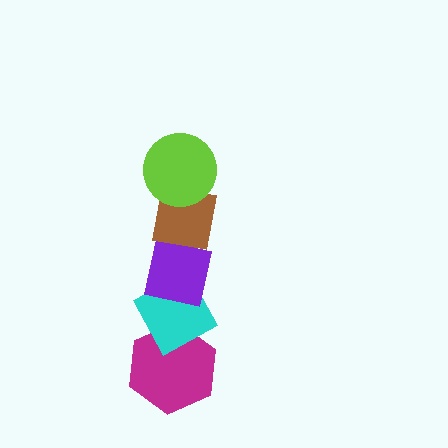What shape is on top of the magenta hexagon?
The cyan diamond is on top of the magenta hexagon.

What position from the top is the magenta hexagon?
The magenta hexagon is 5th from the top.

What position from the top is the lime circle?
The lime circle is 1st from the top.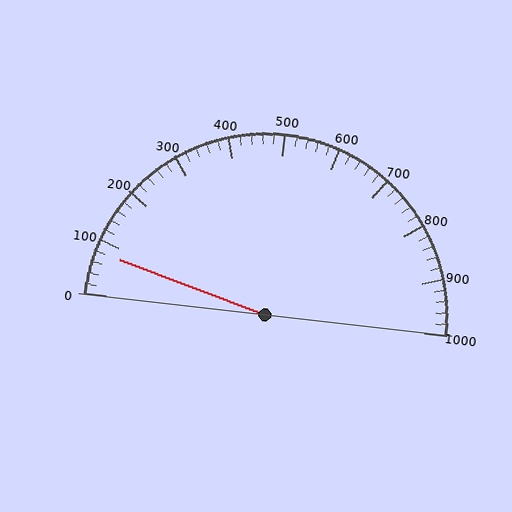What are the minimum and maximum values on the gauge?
The gauge ranges from 0 to 1000.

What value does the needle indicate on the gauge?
The needle indicates approximately 80.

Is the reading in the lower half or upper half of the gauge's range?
The reading is in the lower half of the range (0 to 1000).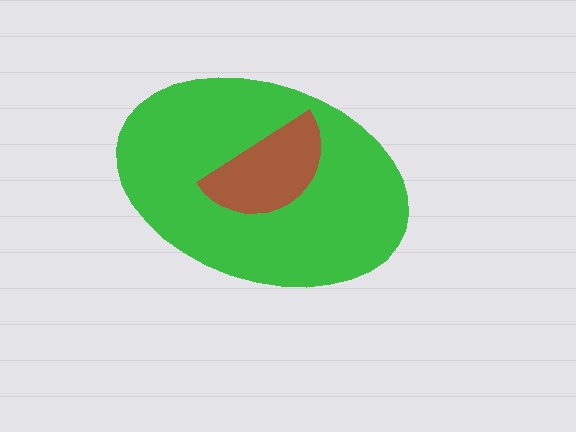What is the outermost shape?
The green ellipse.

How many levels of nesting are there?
2.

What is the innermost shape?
The brown semicircle.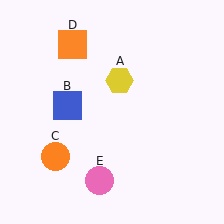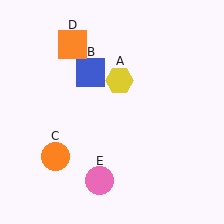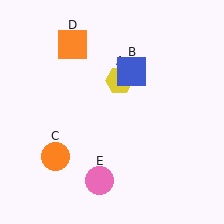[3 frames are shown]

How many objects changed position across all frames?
1 object changed position: blue square (object B).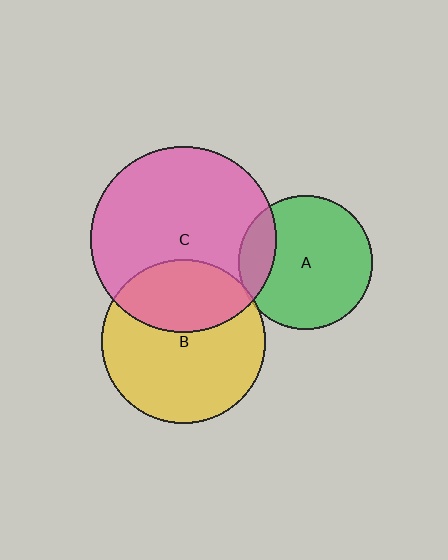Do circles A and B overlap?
Yes.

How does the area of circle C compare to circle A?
Approximately 1.9 times.